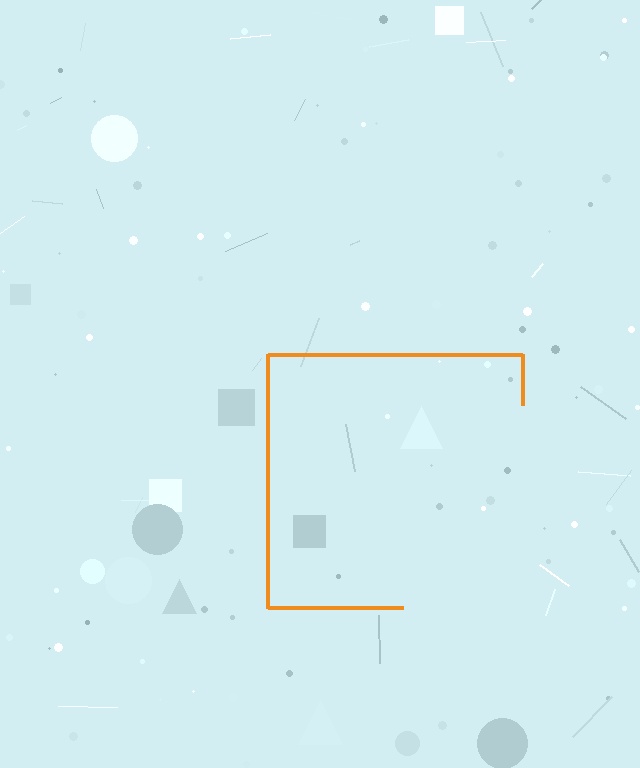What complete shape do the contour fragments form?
The contour fragments form a square.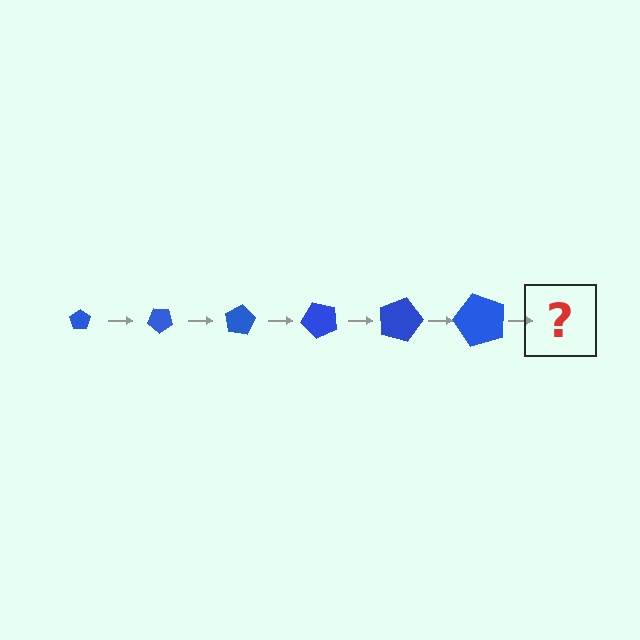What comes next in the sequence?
The next element should be a pentagon, larger than the previous one and rotated 240 degrees from the start.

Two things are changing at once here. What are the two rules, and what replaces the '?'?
The two rules are that the pentagon grows larger each step and it rotates 40 degrees each step. The '?' should be a pentagon, larger than the previous one and rotated 240 degrees from the start.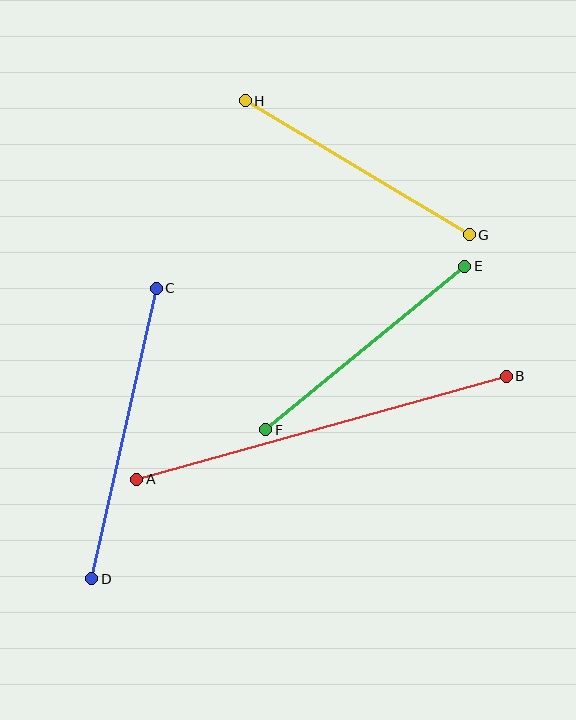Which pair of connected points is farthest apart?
Points A and B are farthest apart.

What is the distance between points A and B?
The distance is approximately 384 pixels.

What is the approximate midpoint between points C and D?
The midpoint is at approximately (124, 434) pixels.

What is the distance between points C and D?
The distance is approximately 297 pixels.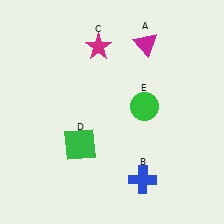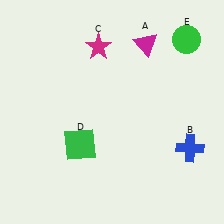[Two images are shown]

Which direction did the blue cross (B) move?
The blue cross (B) moved right.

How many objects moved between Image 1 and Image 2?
2 objects moved between the two images.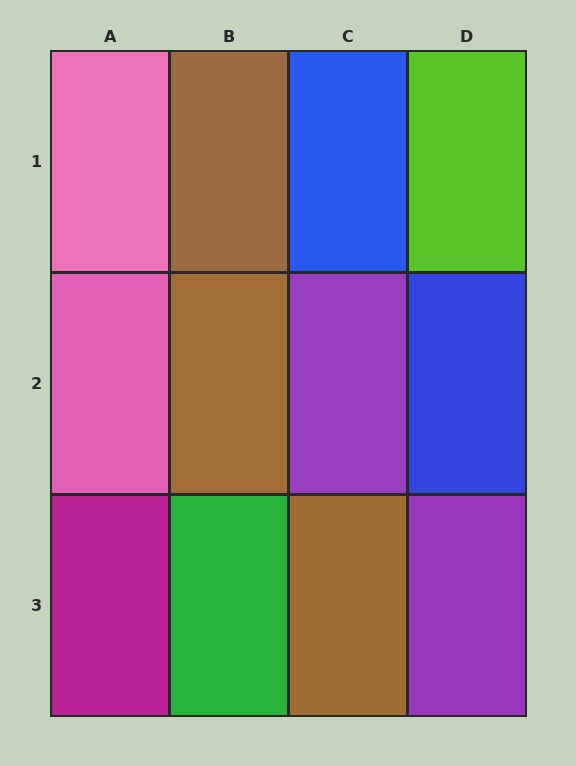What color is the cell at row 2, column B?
Brown.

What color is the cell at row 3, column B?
Green.